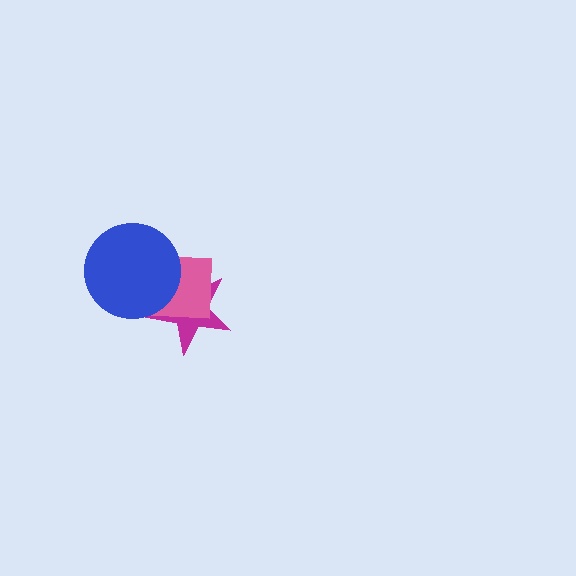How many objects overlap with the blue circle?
2 objects overlap with the blue circle.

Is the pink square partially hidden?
Yes, it is partially covered by another shape.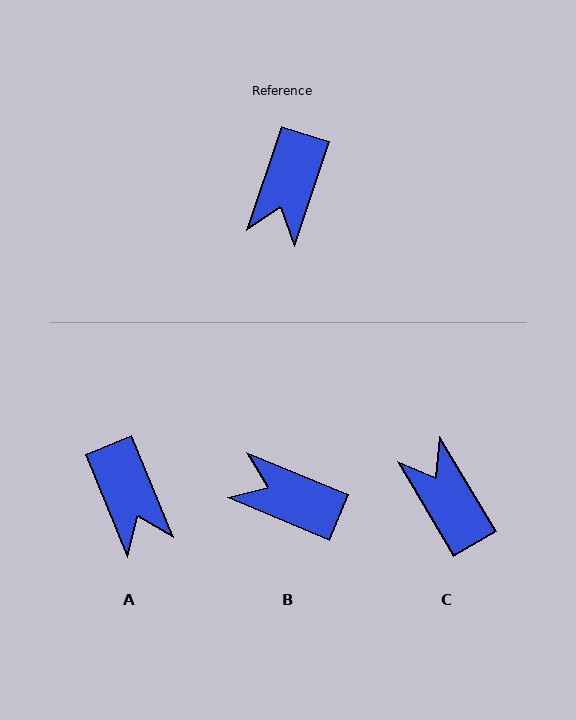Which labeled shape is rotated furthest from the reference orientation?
C, about 131 degrees away.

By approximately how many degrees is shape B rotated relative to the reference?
Approximately 94 degrees clockwise.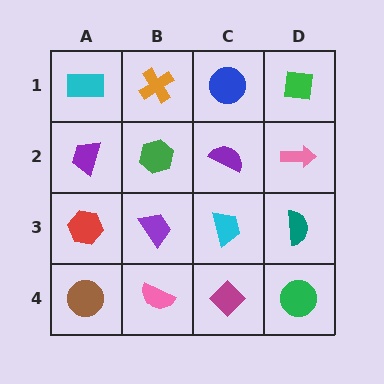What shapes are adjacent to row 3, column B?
A green hexagon (row 2, column B), a pink semicircle (row 4, column B), a red hexagon (row 3, column A), a cyan trapezoid (row 3, column C).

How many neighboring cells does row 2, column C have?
4.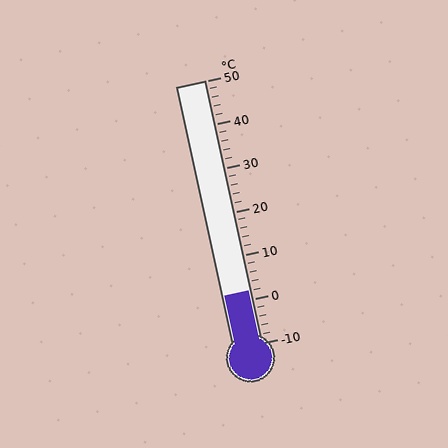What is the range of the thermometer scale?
The thermometer scale ranges from -10°C to 50°C.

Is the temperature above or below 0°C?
The temperature is above 0°C.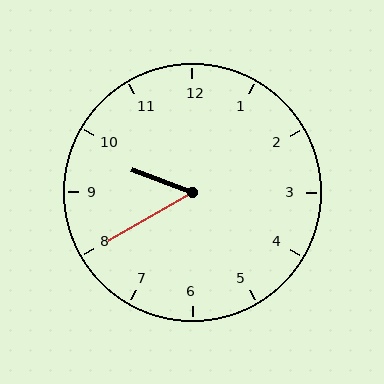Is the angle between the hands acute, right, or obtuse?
It is acute.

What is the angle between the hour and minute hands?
Approximately 50 degrees.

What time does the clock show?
9:40.